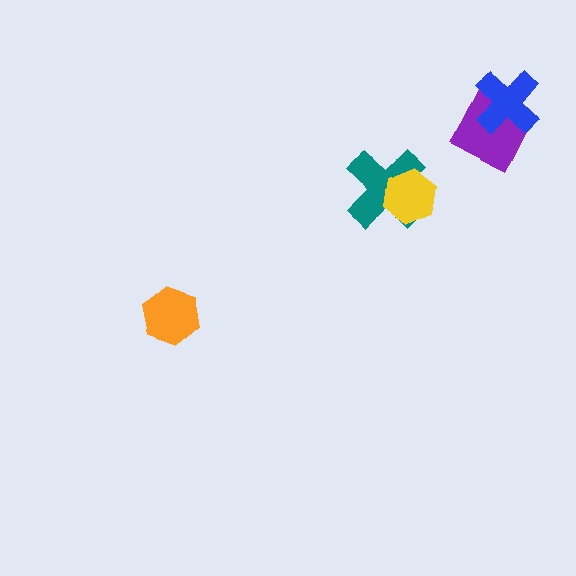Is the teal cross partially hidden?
Yes, it is partially covered by another shape.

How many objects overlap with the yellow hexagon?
1 object overlaps with the yellow hexagon.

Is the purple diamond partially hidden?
Yes, it is partially covered by another shape.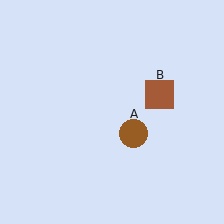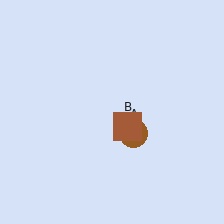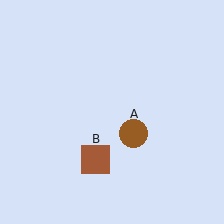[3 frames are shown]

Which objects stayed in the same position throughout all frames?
Brown circle (object A) remained stationary.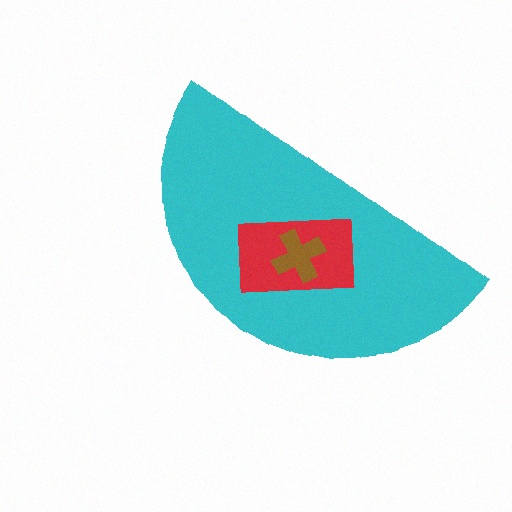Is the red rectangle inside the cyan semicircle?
Yes.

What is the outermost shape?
The cyan semicircle.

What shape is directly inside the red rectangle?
The brown cross.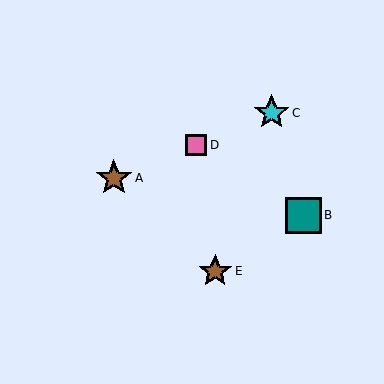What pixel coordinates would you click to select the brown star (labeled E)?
Click at (215, 271) to select the brown star E.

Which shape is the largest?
The brown star (labeled A) is the largest.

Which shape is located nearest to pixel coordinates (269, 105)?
The cyan star (labeled C) at (272, 113) is nearest to that location.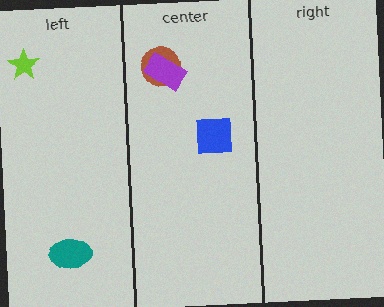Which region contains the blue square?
The center region.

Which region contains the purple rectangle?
The center region.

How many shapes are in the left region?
2.